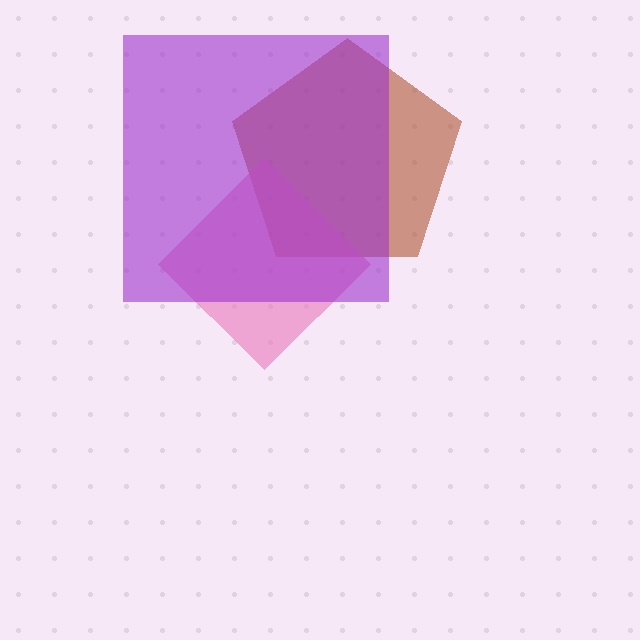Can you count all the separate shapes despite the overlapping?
Yes, there are 3 separate shapes.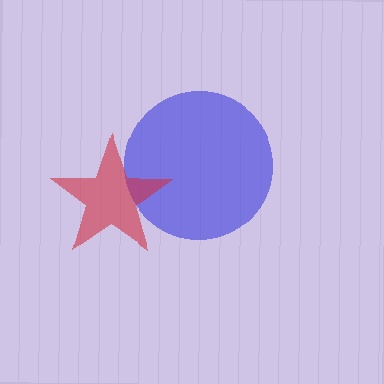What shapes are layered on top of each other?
The layered shapes are: a blue circle, a red star.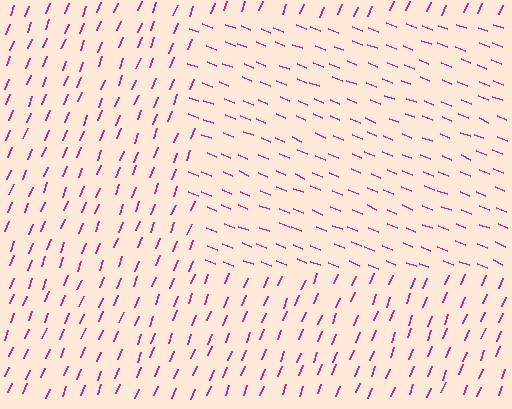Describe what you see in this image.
The image is filled with small magenta line segments. A rectangle region in the image has lines oriented differently from the surrounding lines, creating a visible texture boundary.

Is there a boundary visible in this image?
Yes, there is a texture boundary formed by a change in line orientation.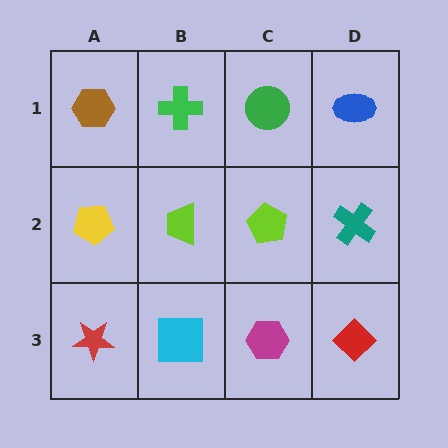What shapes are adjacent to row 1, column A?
A yellow pentagon (row 2, column A), a green cross (row 1, column B).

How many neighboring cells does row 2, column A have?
3.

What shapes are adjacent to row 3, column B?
A lime trapezoid (row 2, column B), a red star (row 3, column A), a magenta hexagon (row 3, column C).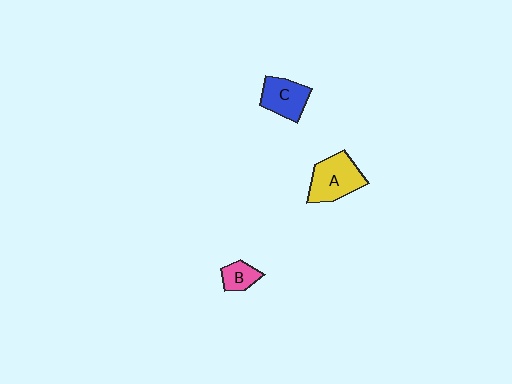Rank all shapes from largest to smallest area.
From largest to smallest: A (yellow), C (blue), B (pink).